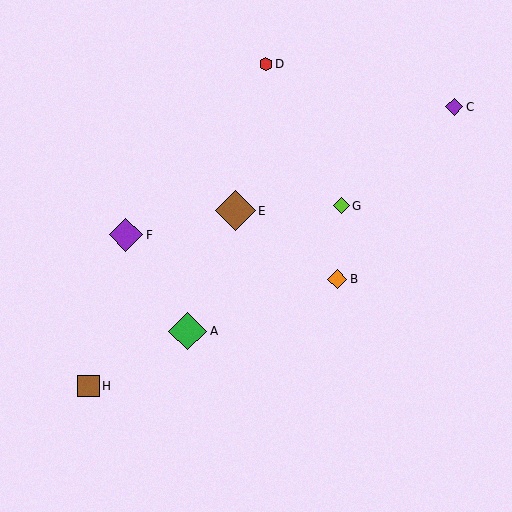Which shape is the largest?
The brown diamond (labeled E) is the largest.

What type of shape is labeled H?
Shape H is a brown square.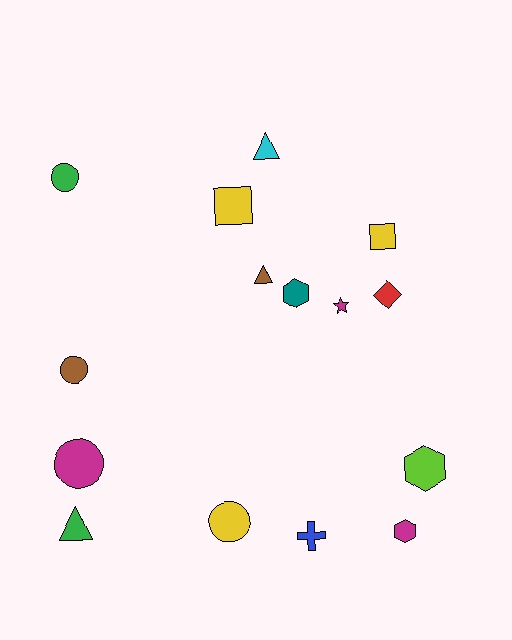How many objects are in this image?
There are 15 objects.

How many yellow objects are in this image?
There are 3 yellow objects.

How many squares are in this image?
There are 2 squares.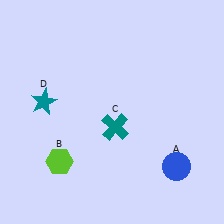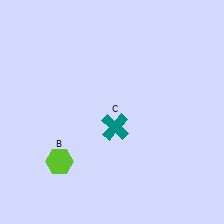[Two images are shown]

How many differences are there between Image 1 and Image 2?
There are 2 differences between the two images.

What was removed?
The teal star (D), the blue circle (A) were removed in Image 2.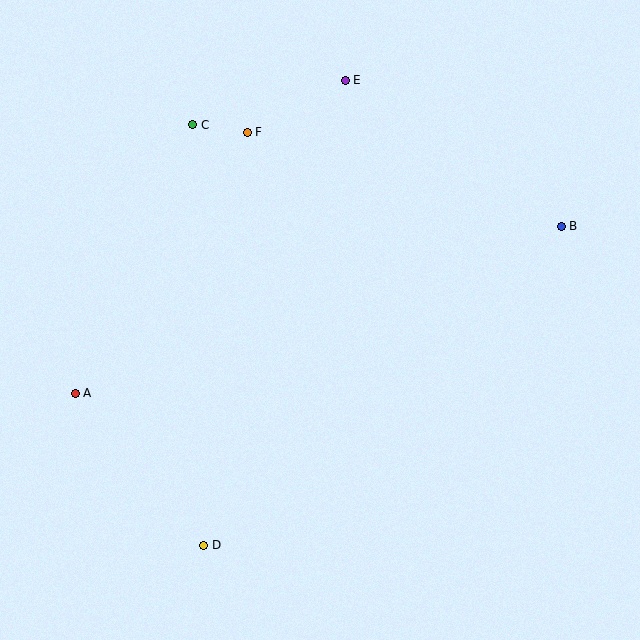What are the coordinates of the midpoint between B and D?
The midpoint between B and D is at (382, 386).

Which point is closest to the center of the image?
Point F at (247, 132) is closest to the center.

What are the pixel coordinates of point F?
Point F is at (247, 132).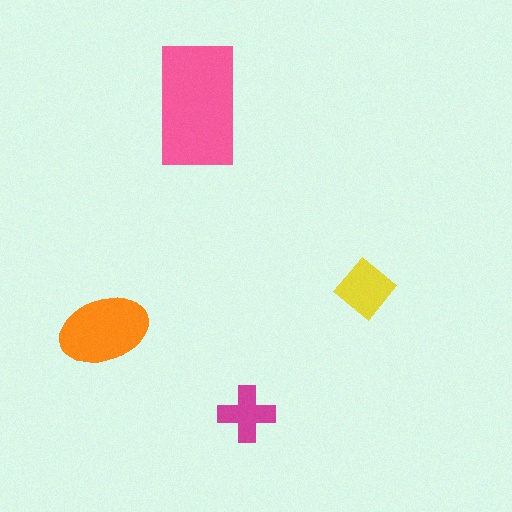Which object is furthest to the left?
The orange ellipse is leftmost.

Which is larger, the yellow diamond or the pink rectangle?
The pink rectangle.